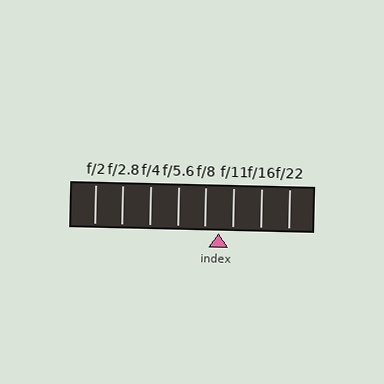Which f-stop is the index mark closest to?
The index mark is closest to f/11.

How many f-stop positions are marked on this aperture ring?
There are 8 f-stop positions marked.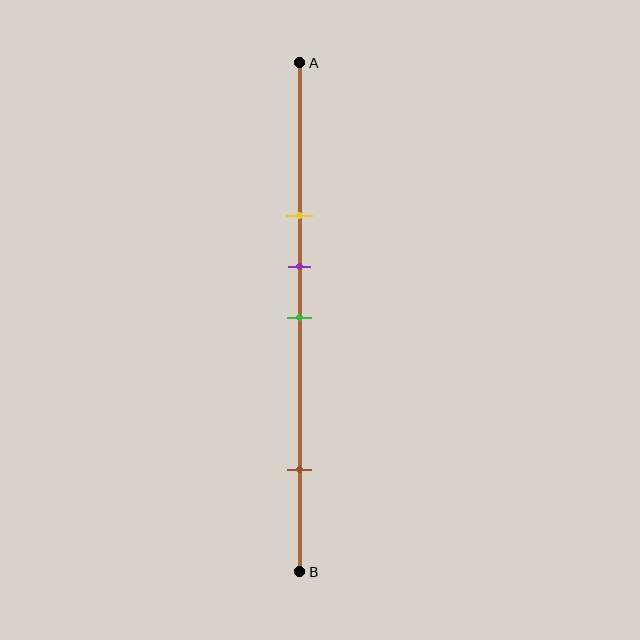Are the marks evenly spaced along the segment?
No, the marks are not evenly spaced.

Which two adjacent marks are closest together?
The purple and green marks are the closest adjacent pair.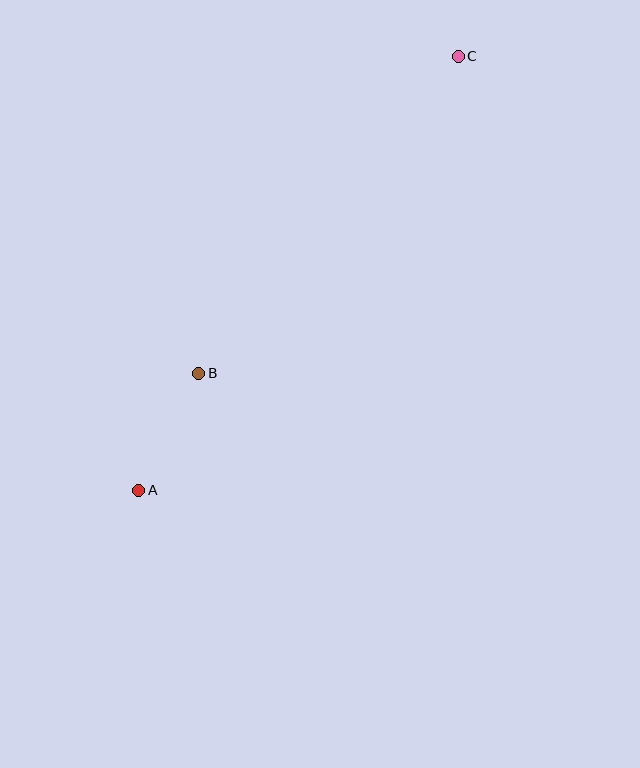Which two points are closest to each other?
Points A and B are closest to each other.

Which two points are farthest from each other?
Points A and C are farthest from each other.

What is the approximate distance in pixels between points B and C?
The distance between B and C is approximately 410 pixels.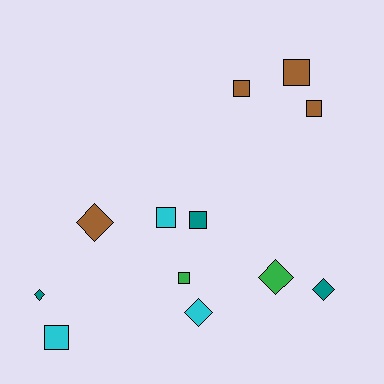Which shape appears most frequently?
Square, with 7 objects.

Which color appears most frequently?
Brown, with 4 objects.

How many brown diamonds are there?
There is 1 brown diamond.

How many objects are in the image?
There are 12 objects.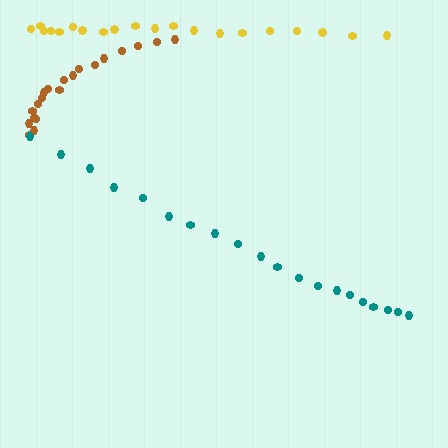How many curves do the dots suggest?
There are 3 distinct paths.